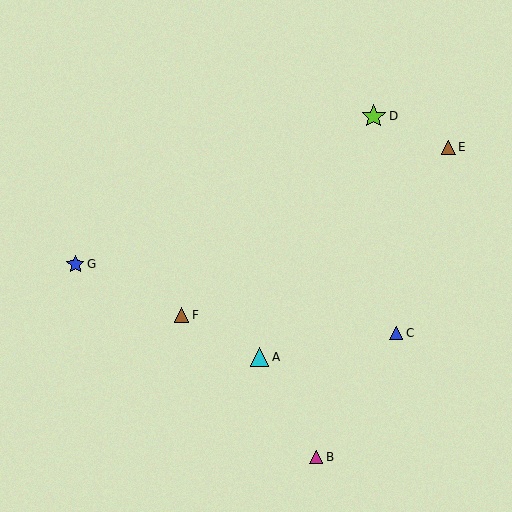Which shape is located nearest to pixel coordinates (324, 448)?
The magenta triangle (labeled B) at (317, 457) is nearest to that location.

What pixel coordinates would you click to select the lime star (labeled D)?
Click at (374, 117) to select the lime star D.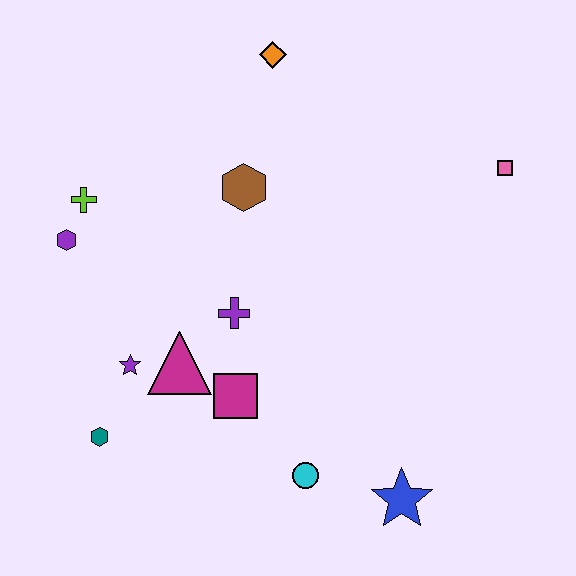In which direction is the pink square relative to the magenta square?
The pink square is to the right of the magenta square.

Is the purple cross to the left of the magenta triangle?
No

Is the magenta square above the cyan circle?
Yes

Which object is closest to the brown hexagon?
The purple cross is closest to the brown hexagon.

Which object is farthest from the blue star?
The orange diamond is farthest from the blue star.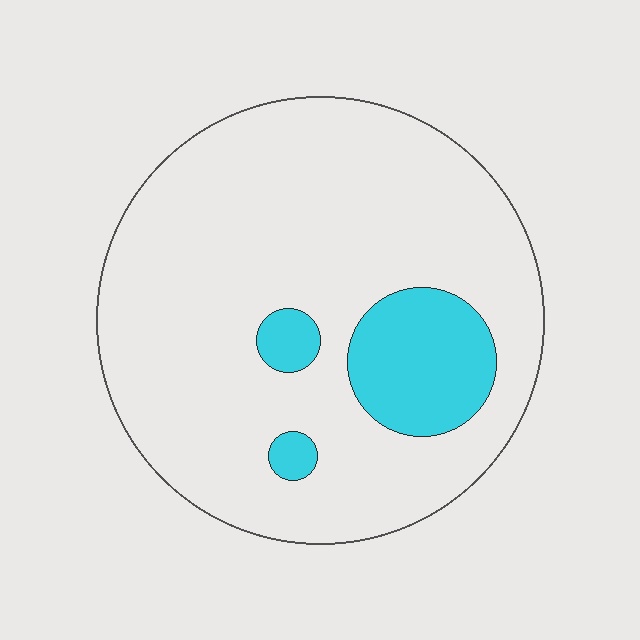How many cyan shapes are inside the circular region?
3.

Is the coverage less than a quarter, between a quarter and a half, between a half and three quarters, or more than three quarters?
Less than a quarter.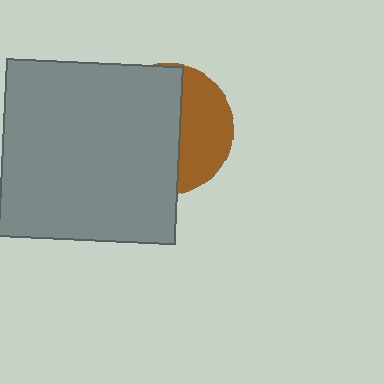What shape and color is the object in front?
The object in front is a gray square.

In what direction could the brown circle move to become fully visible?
The brown circle could move right. That would shift it out from behind the gray square entirely.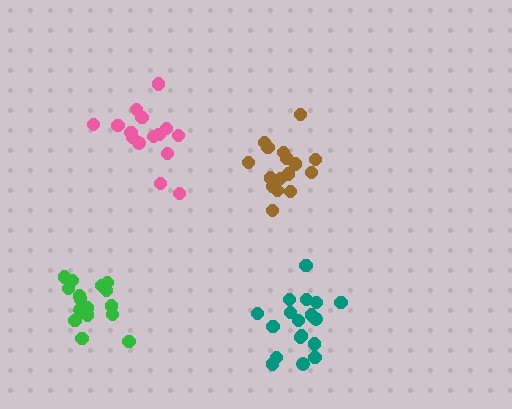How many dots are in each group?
Group 1: 16 dots, Group 2: 15 dots, Group 3: 16 dots, Group 4: 18 dots (65 total).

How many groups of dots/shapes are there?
There are 4 groups.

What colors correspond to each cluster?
The clusters are colored: brown, pink, green, teal.